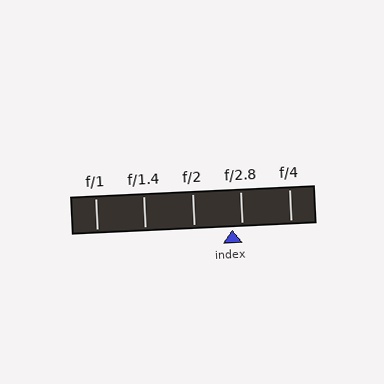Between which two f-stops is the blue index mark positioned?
The index mark is between f/2 and f/2.8.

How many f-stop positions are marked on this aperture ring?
There are 5 f-stop positions marked.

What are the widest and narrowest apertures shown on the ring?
The widest aperture shown is f/1 and the narrowest is f/4.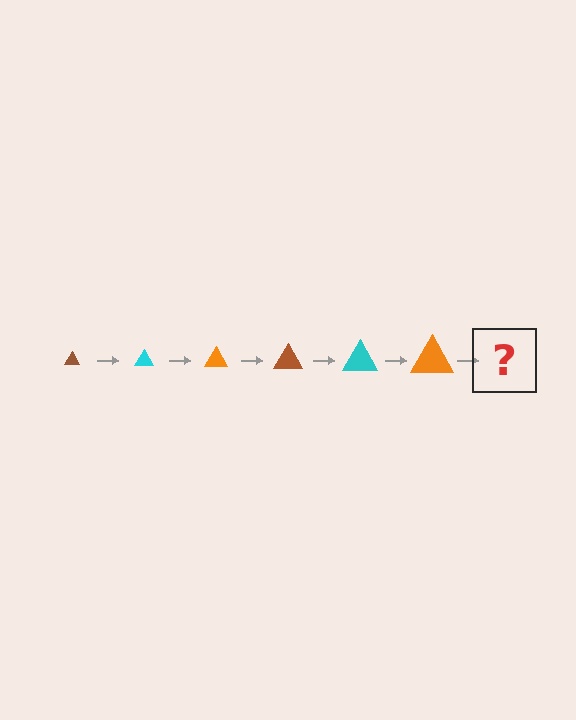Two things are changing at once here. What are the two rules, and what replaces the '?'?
The two rules are that the triangle grows larger each step and the color cycles through brown, cyan, and orange. The '?' should be a brown triangle, larger than the previous one.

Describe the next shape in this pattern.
It should be a brown triangle, larger than the previous one.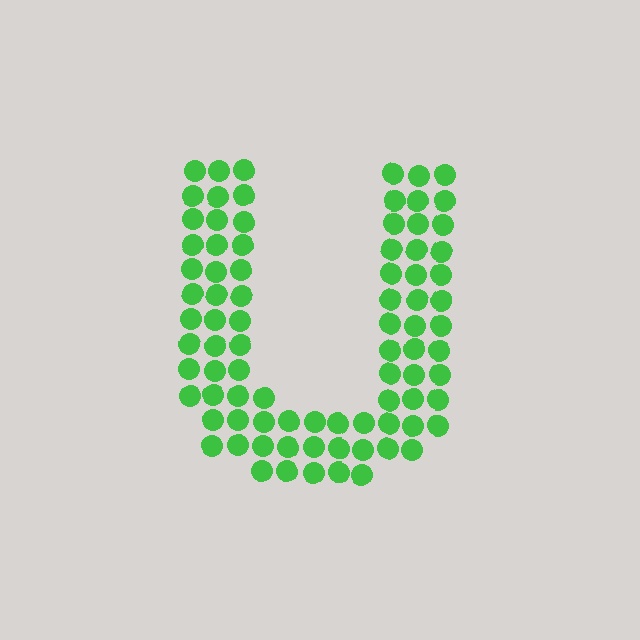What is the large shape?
The large shape is the letter U.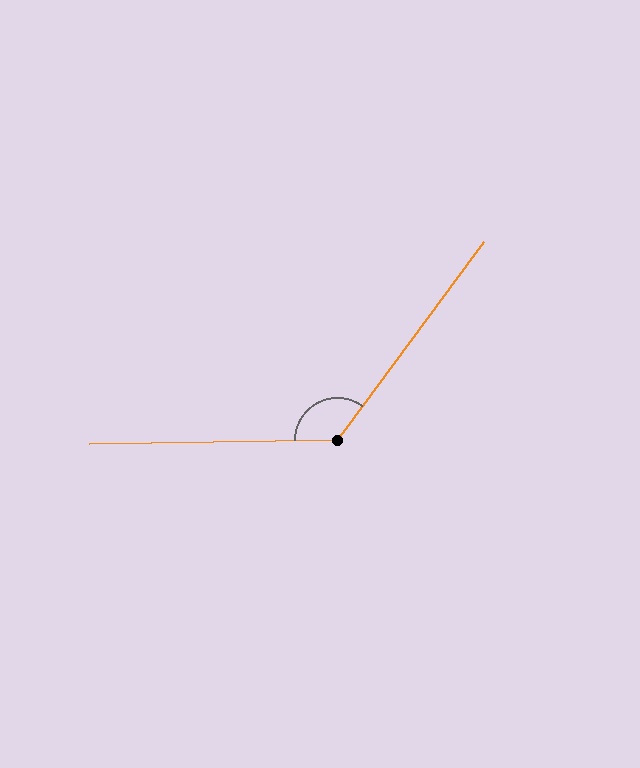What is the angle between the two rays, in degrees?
Approximately 127 degrees.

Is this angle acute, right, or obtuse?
It is obtuse.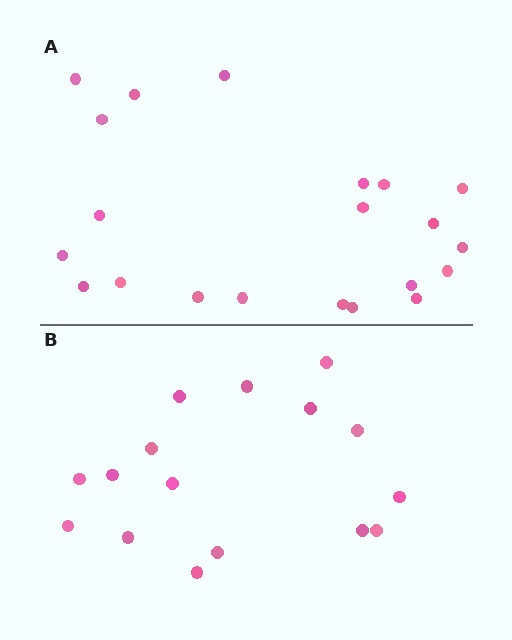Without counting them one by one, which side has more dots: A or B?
Region A (the top region) has more dots.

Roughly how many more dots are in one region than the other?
Region A has about 5 more dots than region B.